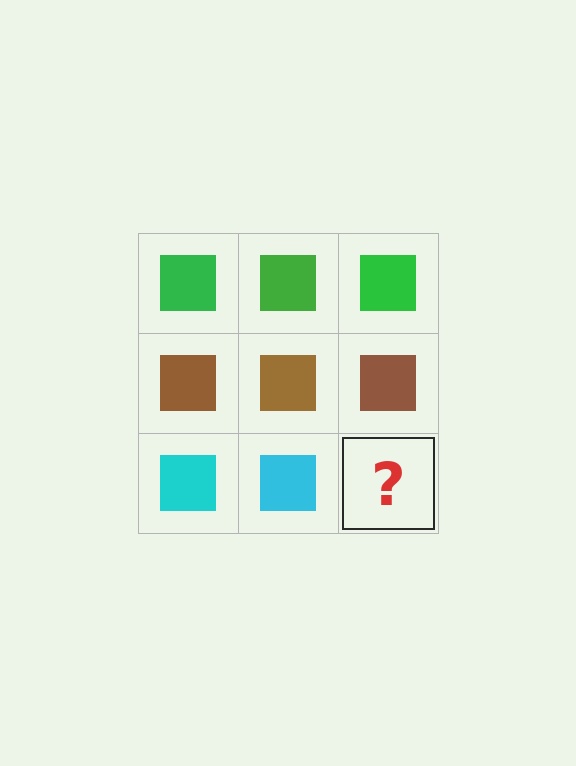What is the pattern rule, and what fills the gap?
The rule is that each row has a consistent color. The gap should be filled with a cyan square.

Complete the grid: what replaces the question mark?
The question mark should be replaced with a cyan square.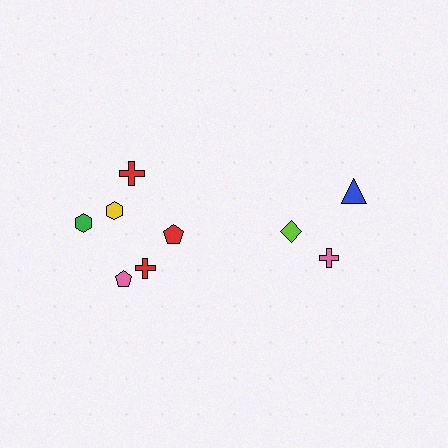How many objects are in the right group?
There are 3 objects.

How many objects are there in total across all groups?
There are 9 objects.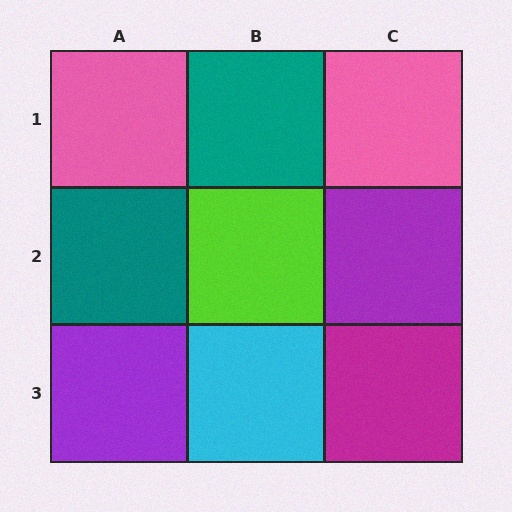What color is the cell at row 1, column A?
Pink.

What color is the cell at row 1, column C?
Pink.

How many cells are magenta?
1 cell is magenta.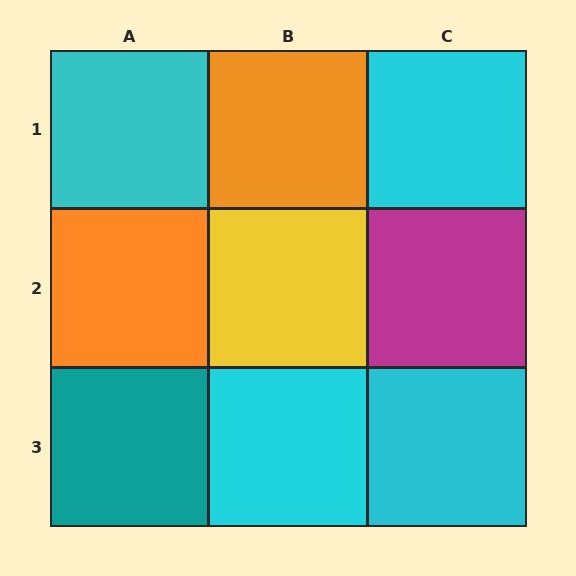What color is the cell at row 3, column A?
Teal.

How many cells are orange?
2 cells are orange.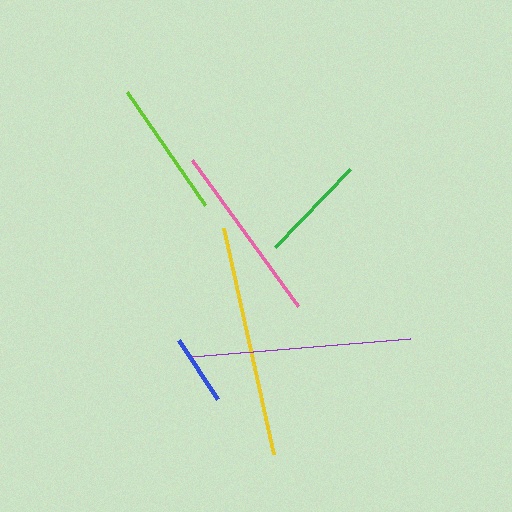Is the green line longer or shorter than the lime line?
The lime line is longer than the green line.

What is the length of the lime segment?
The lime segment is approximately 138 pixels long.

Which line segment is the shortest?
The blue line is the shortest at approximately 70 pixels.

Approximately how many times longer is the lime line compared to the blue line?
The lime line is approximately 2.0 times the length of the blue line.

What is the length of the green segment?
The green segment is approximately 108 pixels long.